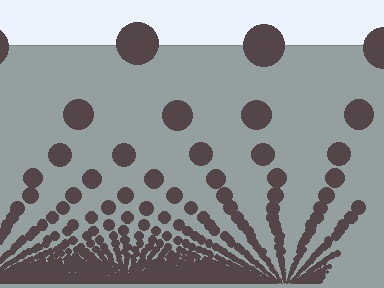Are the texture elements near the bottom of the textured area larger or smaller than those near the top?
Smaller. The gradient is inverted — elements near the bottom are smaller and denser.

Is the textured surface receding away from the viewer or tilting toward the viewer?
The surface appears to tilt toward the viewer. Texture elements get larger and sparser toward the top.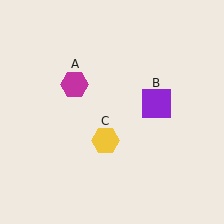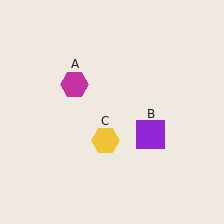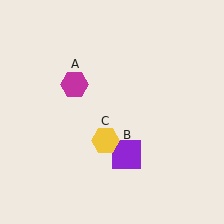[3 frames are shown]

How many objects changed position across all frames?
1 object changed position: purple square (object B).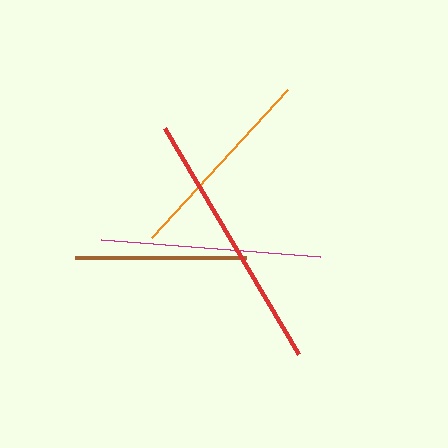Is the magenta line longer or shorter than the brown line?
The magenta line is longer than the brown line.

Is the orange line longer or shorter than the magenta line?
The magenta line is longer than the orange line.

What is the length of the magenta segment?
The magenta segment is approximately 219 pixels long.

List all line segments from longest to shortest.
From longest to shortest: red, magenta, orange, brown.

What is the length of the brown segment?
The brown segment is approximately 171 pixels long.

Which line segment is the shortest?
The brown line is the shortest at approximately 171 pixels.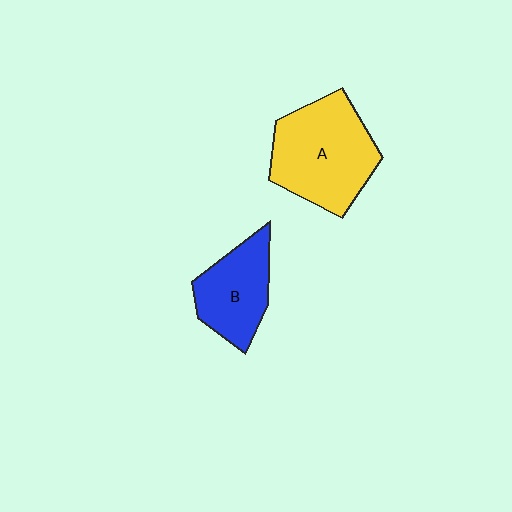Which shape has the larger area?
Shape A (yellow).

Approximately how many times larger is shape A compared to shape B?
Approximately 1.5 times.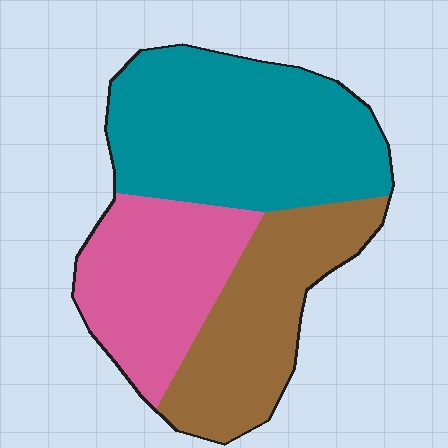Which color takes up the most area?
Teal, at roughly 45%.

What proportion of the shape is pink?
Pink covers 27% of the shape.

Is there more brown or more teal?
Teal.